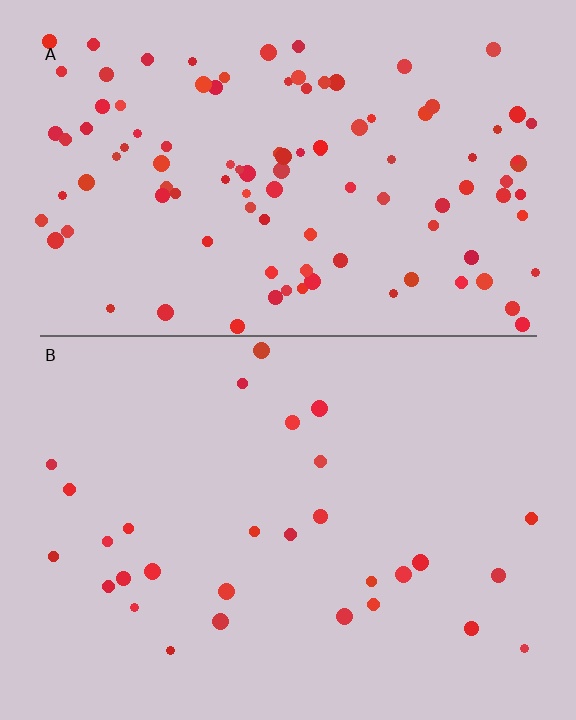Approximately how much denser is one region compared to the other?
Approximately 3.6× — region A over region B.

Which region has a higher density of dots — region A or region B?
A (the top).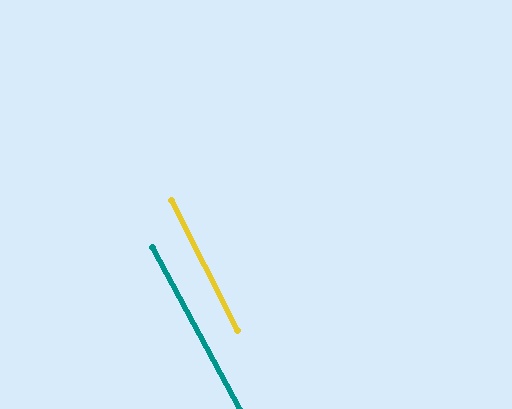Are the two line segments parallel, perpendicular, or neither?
Parallel — their directions differ by only 1.5°.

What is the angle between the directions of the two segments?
Approximately 1 degree.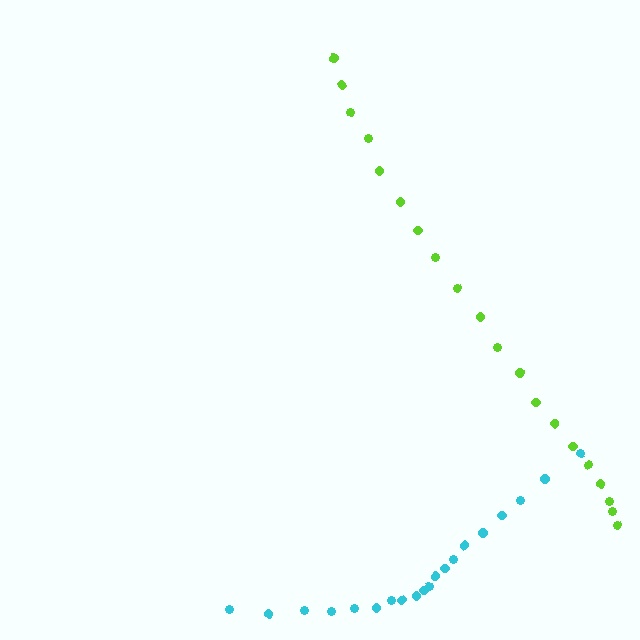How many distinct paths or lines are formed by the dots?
There are 2 distinct paths.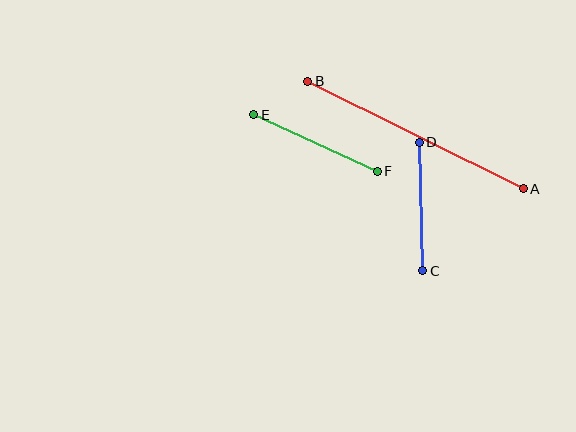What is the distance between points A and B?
The distance is approximately 241 pixels.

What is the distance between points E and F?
The distance is approximately 136 pixels.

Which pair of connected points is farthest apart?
Points A and B are farthest apart.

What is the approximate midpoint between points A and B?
The midpoint is at approximately (416, 135) pixels.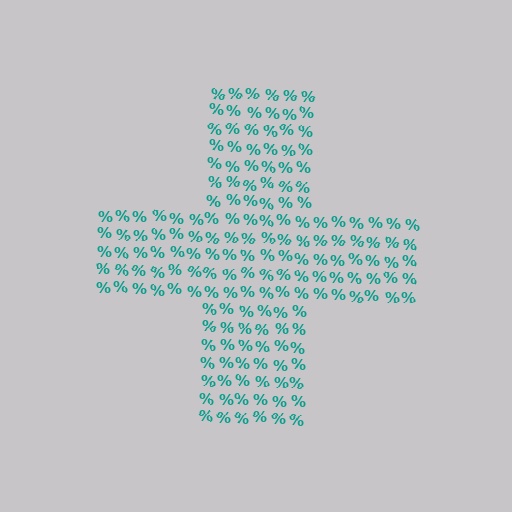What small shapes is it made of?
It is made of small percent signs.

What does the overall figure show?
The overall figure shows a cross.